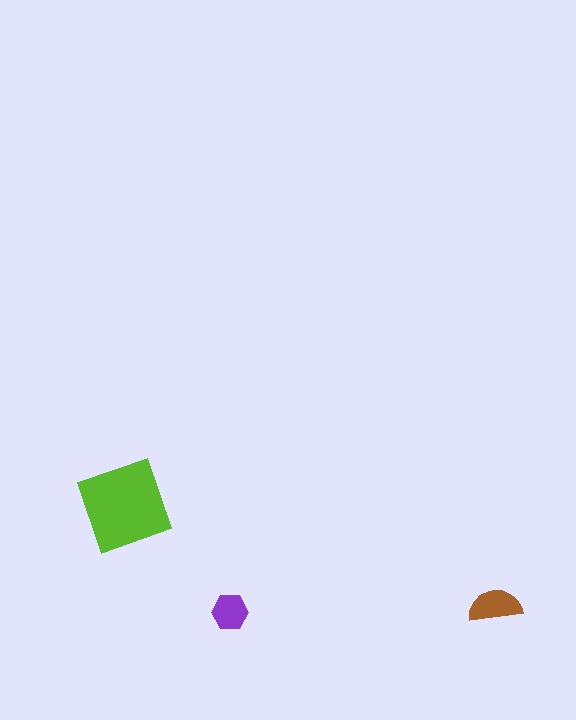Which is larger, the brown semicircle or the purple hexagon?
The brown semicircle.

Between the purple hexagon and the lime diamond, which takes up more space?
The lime diamond.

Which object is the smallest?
The purple hexagon.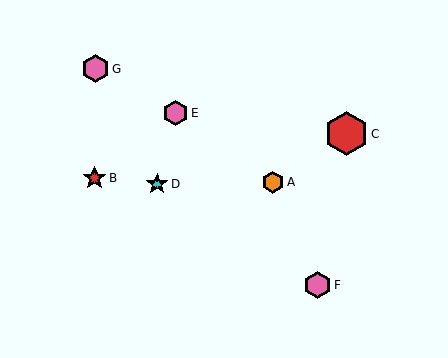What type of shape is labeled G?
Shape G is a pink hexagon.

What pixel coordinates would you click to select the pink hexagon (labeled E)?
Click at (176, 113) to select the pink hexagon E.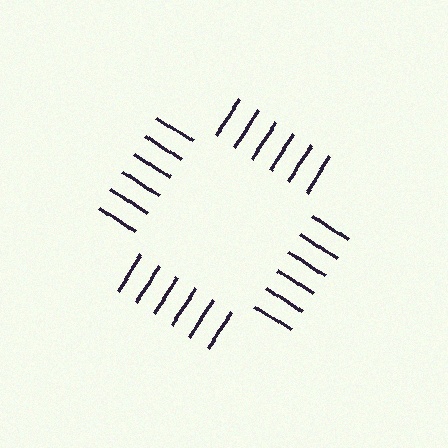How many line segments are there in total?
24 — 6 along each of the 4 edges.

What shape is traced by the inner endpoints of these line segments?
An illusory square — the line segments terminate on its edges but no continuous stroke is drawn.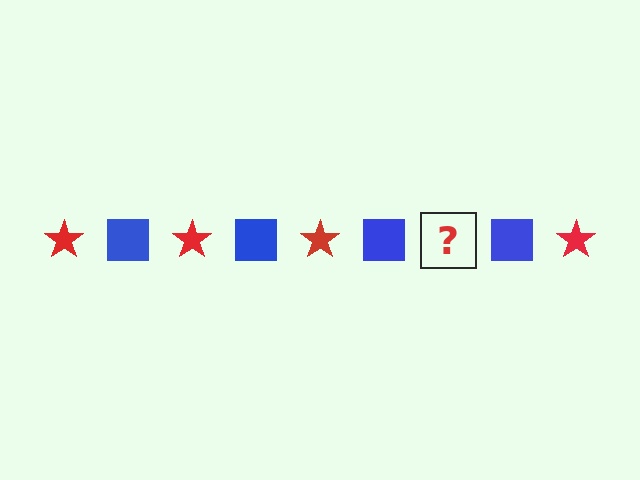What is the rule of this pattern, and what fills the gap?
The rule is that the pattern alternates between red star and blue square. The gap should be filled with a red star.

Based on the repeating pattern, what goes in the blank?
The blank should be a red star.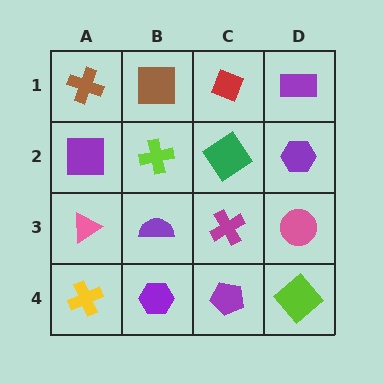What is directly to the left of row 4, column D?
A purple pentagon.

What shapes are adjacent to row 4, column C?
A magenta cross (row 3, column C), a purple hexagon (row 4, column B), a lime diamond (row 4, column D).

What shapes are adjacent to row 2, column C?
A red diamond (row 1, column C), a magenta cross (row 3, column C), a lime cross (row 2, column B), a purple hexagon (row 2, column D).